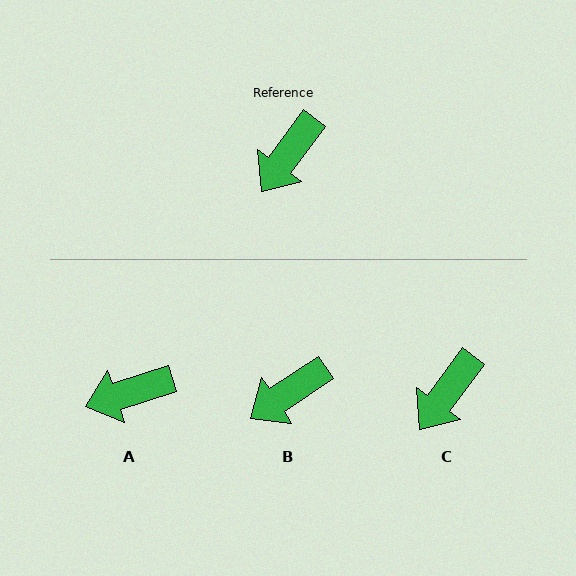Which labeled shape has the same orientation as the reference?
C.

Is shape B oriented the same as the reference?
No, it is off by about 20 degrees.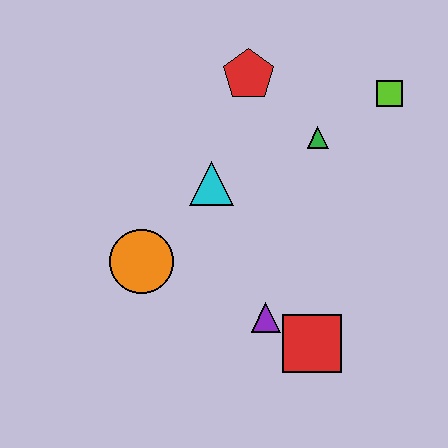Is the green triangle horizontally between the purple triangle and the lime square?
Yes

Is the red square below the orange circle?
Yes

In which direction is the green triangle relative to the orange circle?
The green triangle is to the right of the orange circle.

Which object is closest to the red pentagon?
The green triangle is closest to the red pentagon.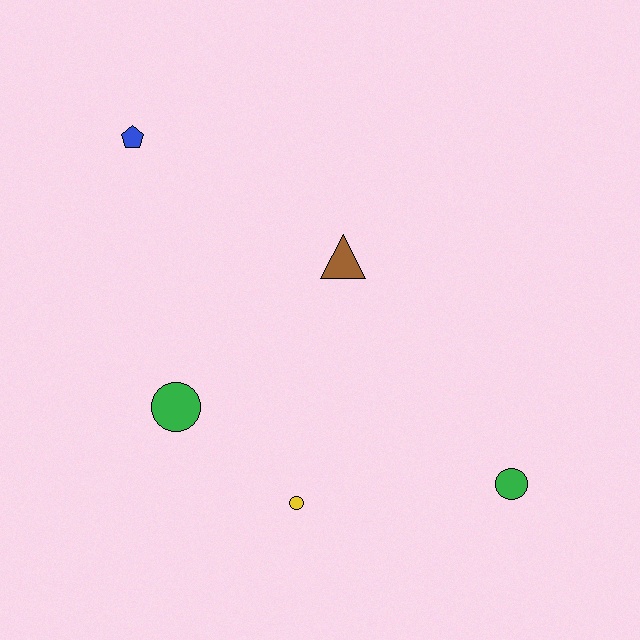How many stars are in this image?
There are no stars.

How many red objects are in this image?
There are no red objects.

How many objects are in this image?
There are 5 objects.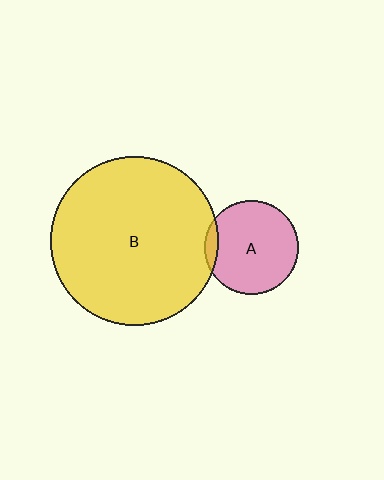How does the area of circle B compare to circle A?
Approximately 3.2 times.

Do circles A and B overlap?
Yes.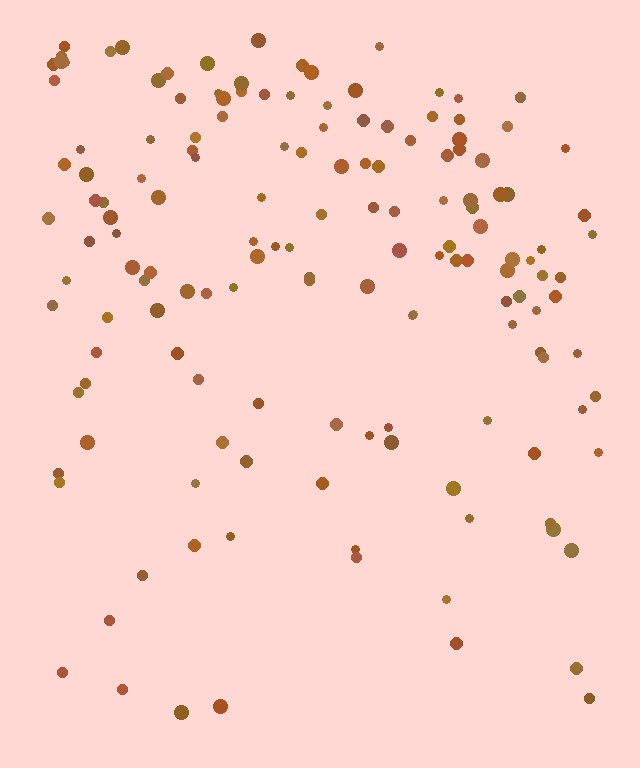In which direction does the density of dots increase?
From bottom to top, with the top side densest.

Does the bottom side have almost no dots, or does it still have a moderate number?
Still a moderate number, just noticeably fewer than the top.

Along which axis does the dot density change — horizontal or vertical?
Vertical.